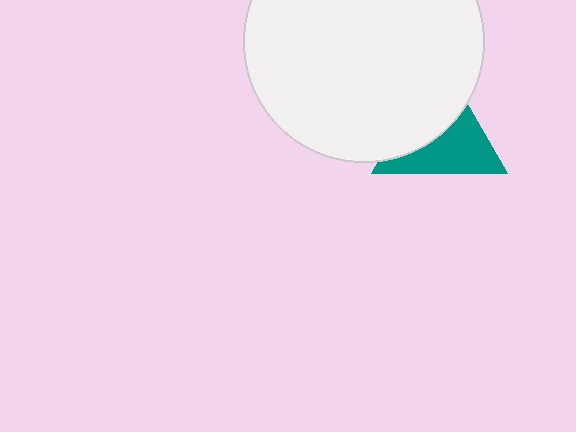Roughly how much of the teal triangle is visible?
About half of it is visible (roughly 51%).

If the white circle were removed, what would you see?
You would see the complete teal triangle.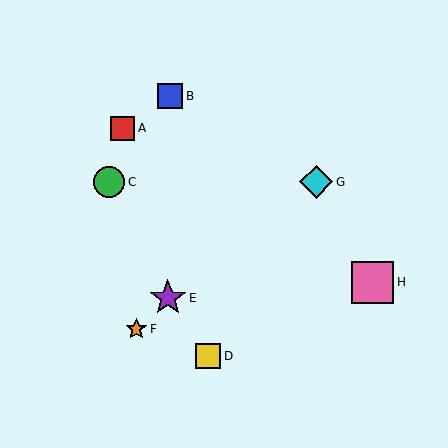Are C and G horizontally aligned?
Yes, both are at y≈182.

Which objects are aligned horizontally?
Objects C, G are aligned horizontally.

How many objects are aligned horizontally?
2 objects (C, G) are aligned horizontally.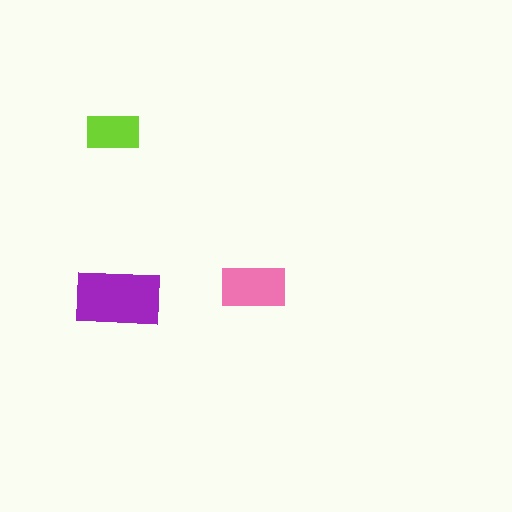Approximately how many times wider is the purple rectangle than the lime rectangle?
About 1.5 times wider.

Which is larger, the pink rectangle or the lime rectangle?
The pink one.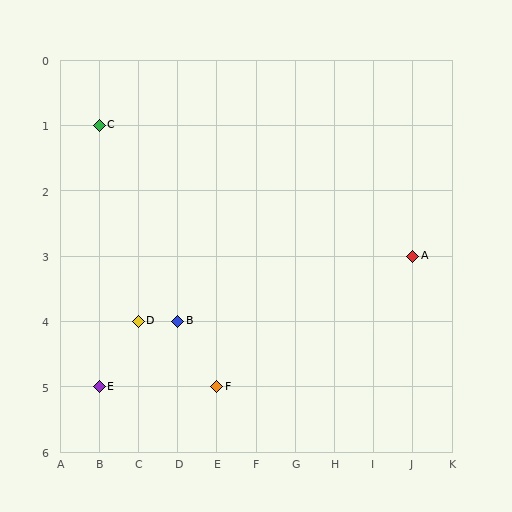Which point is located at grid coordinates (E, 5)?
Point F is at (E, 5).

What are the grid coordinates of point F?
Point F is at grid coordinates (E, 5).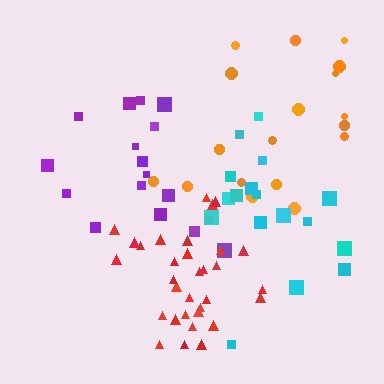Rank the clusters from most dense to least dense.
red, cyan, purple, orange.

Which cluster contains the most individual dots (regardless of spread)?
Red (32).